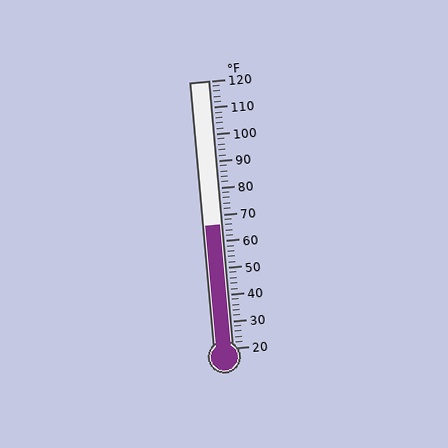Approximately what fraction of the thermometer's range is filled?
The thermometer is filled to approximately 45% of its range.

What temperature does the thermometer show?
The thermometer shows approximately 66°F.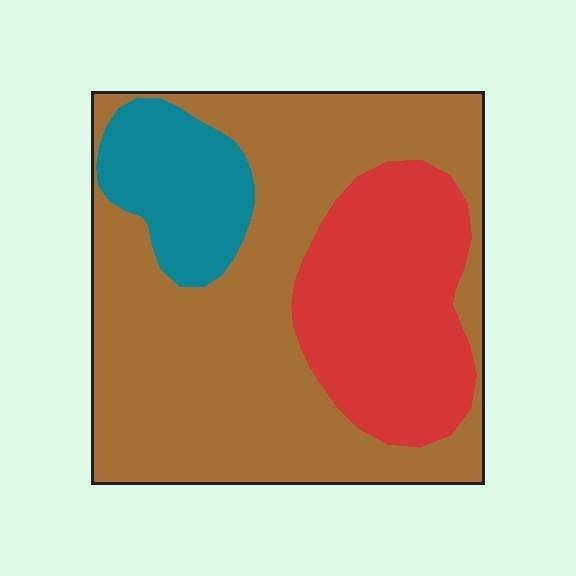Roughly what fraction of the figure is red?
Red takes up about one quarter (1/4) of the figure.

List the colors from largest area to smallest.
From largest to smallest: brown, red, teal.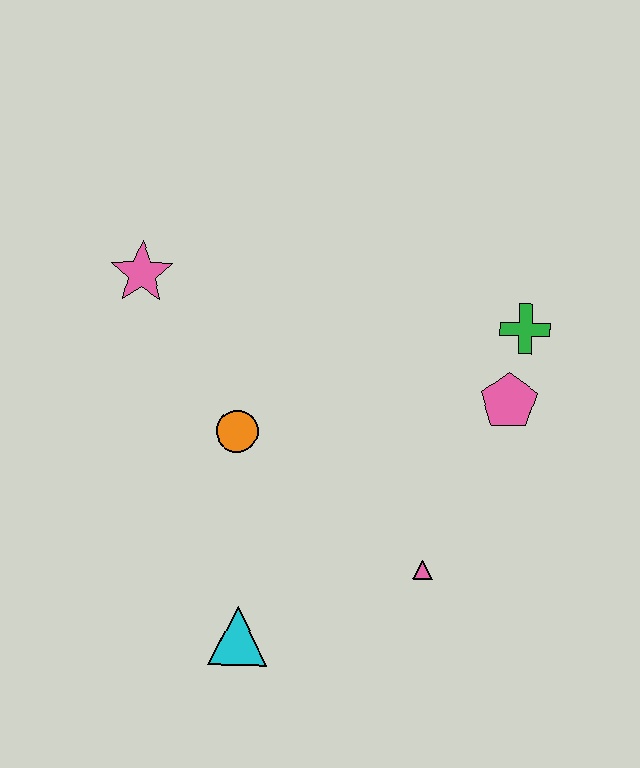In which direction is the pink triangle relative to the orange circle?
The pink triangle is to the right of the orange circle.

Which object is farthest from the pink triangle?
The pink star is farthest from the pink triangle.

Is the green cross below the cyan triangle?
No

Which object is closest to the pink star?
The orange circle is closest to the pink star.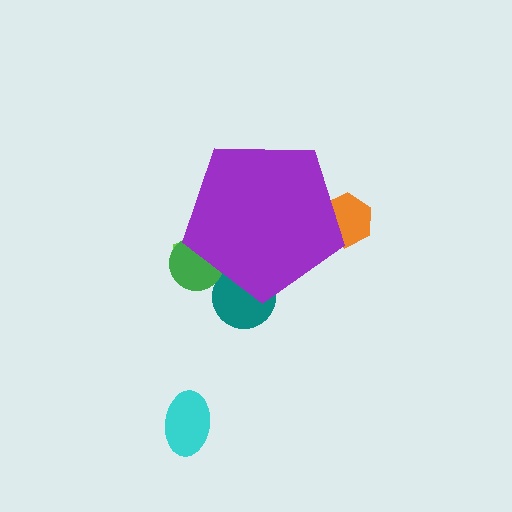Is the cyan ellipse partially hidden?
No, the cyan ellipse is fully visible.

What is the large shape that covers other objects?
A purple pentagon.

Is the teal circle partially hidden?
Yes, the teal circle is partially hidden behind the purple pentagon.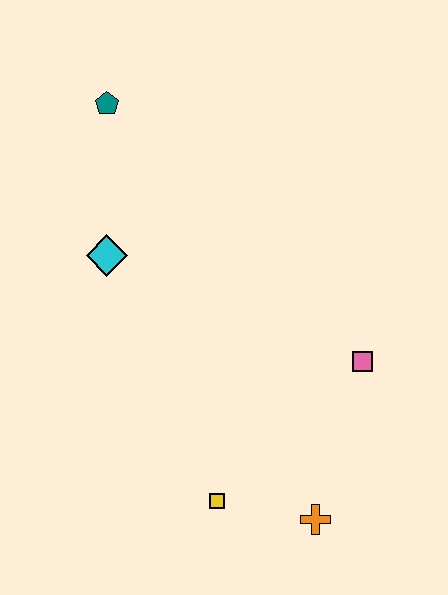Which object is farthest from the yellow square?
The teal pentagon is farthest from the yellow square.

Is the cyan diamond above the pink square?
Yes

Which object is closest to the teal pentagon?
The cyan diamond is closest to the teal pentagon.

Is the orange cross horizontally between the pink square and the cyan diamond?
Yes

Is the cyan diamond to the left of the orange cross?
Yes